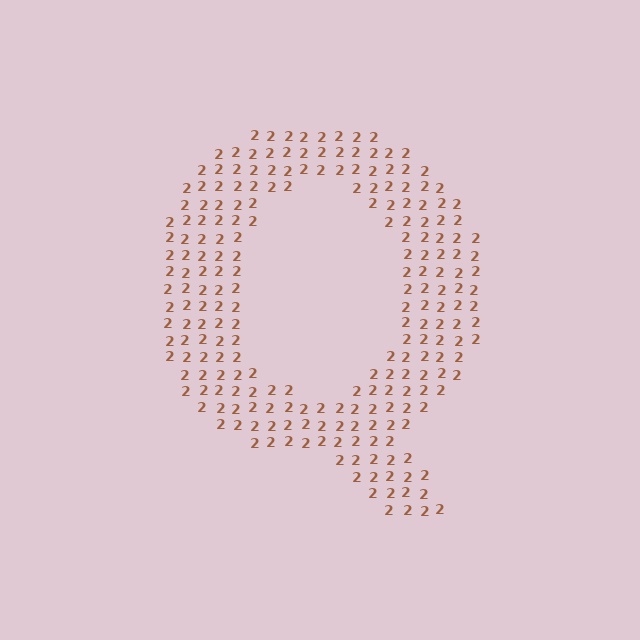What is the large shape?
The large shape is the letter Q.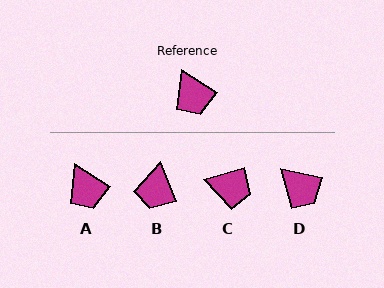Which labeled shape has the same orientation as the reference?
A.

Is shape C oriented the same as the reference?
No, it is off by about 49 degrees.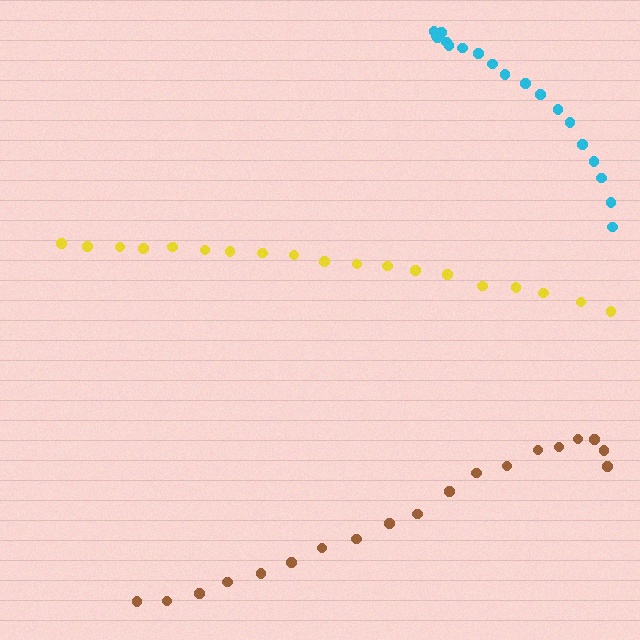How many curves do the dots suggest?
There are 3 distinct paths.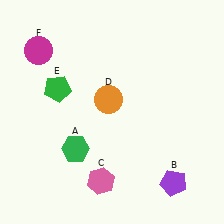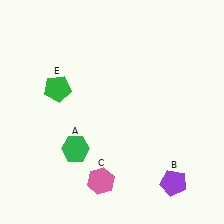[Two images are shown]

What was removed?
The magenta circle (F), the orange circle (D) were removed in Image 2.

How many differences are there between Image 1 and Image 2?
There are 2 differences between the two images.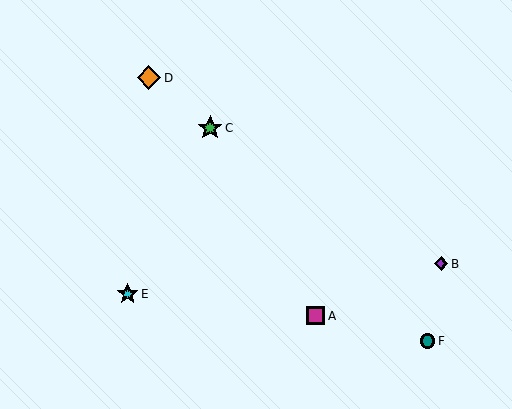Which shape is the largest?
The green star (labeled C) is the largest.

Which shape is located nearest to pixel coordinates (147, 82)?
The orange diamond (labeled D) at (149, 78) is nearest to that location.